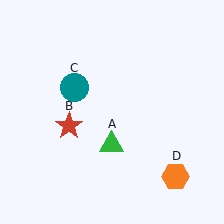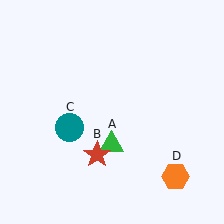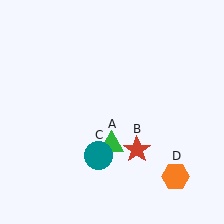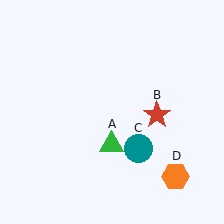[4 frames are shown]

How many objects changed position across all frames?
2 objects changed position: red star (object B), teal circle (object C).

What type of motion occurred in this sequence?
The red star (object B), teal circle (object C) rotated counterclockwise around the center of the scene.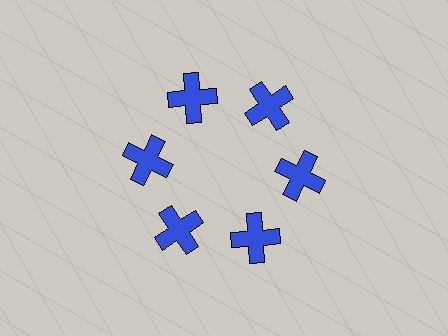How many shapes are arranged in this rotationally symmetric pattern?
There are 6 shapes, arranged in 6 groups of 1.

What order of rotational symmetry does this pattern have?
This pattern has 6-fold rotational symmetry.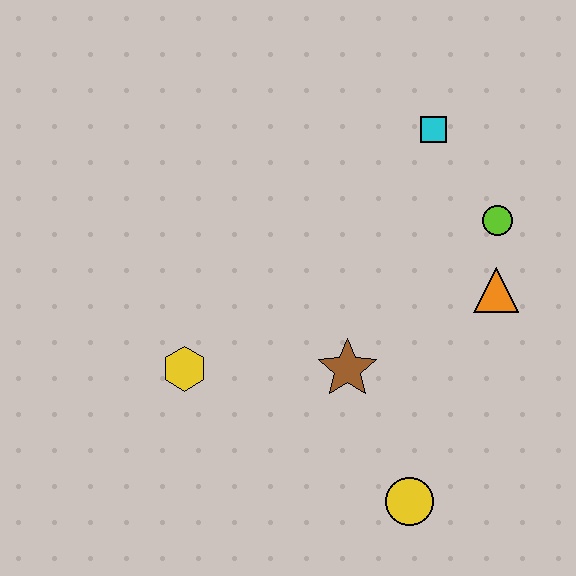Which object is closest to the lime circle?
The orange triangle is closest to the lime circle.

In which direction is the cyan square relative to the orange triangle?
The cyan square is above the orange triangle.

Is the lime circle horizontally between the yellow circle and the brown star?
No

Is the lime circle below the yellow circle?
No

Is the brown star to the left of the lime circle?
Yes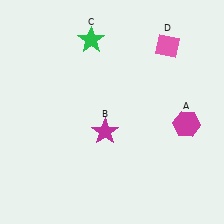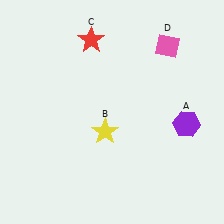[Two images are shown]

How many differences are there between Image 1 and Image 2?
There are 3 differences between the two images.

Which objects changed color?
A changed from magenta to purple. B changed from magenta to yellow. C changed from green to red.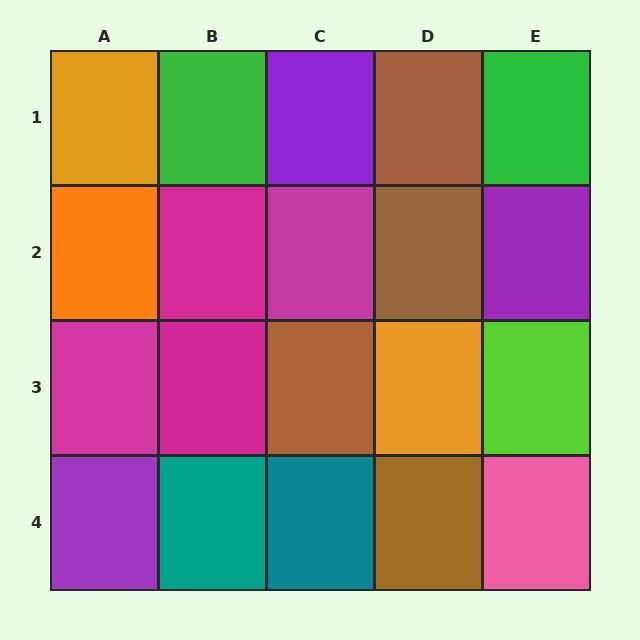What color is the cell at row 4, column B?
Teal.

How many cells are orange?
3 cells are orange.